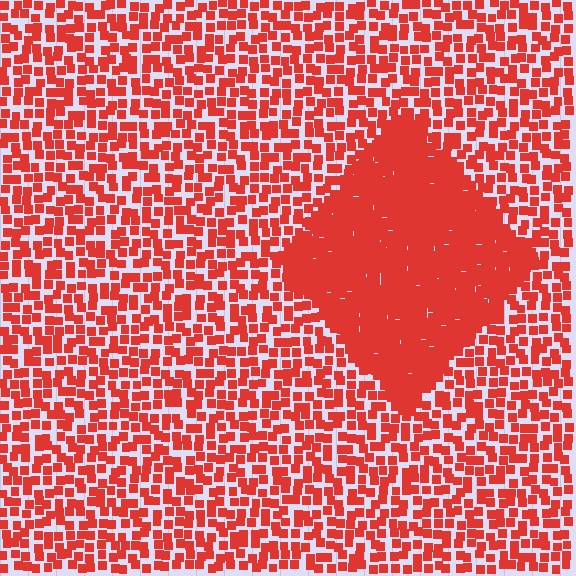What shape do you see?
I see a diamond.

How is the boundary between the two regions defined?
The boundary is defined by a change in element density (approximately 2.5x ratio). All elements are the same color, size, and shape.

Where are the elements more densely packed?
The elements are more densely packed inside the diamond boundary.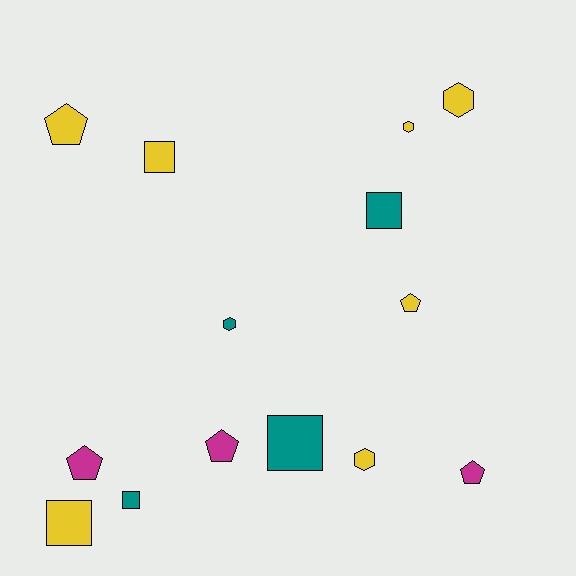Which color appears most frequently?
Yellow, with 7 objects.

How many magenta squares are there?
There are no magenta squares.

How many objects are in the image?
There are 14 objects.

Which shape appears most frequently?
Pentagon, with 5 objects.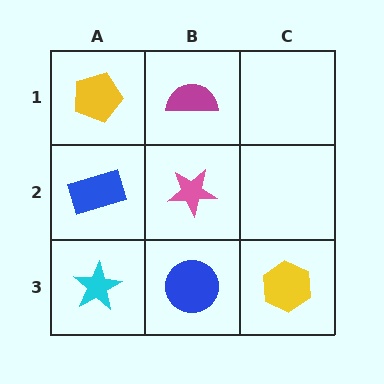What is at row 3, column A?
A cyan star.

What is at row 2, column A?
A blue rectangle.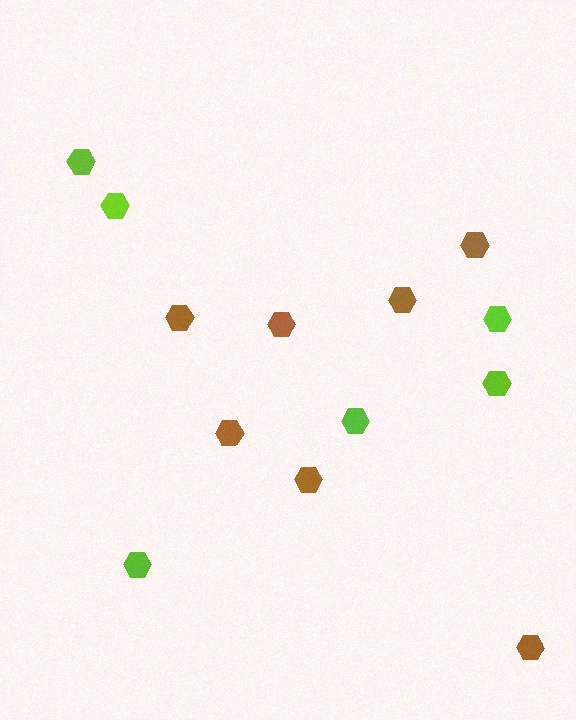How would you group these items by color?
There are 2 groups: one group of brown hexagons (7) and one group of lime hexagons (6).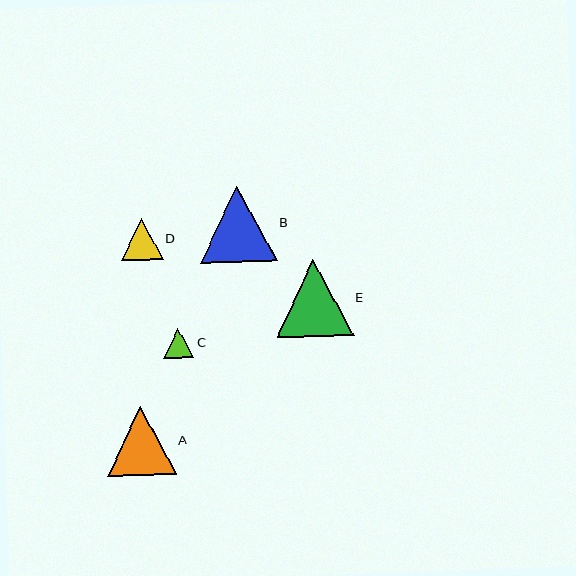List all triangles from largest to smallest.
From largest to smallest: E, B, A, D, C.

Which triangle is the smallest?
Triangle C is the smallest with a size of approximately 30 pixels.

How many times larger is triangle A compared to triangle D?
Triangle A is approximately 1.6 times the size of triangle D.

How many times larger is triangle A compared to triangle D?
Triangle A is approximately 1.6 times the size of triangle D.